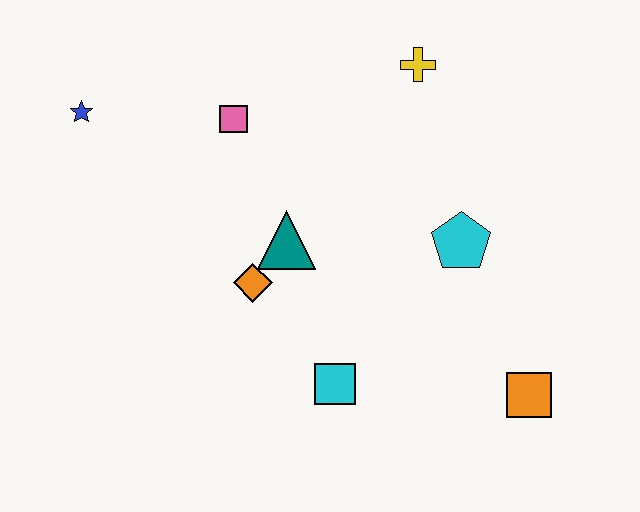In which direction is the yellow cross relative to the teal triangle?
The yellow cross is above the teal triangle.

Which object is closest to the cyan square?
The orange diamond is closest to the cyan square.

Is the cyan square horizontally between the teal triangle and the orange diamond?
No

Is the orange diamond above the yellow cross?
No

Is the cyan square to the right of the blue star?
Yes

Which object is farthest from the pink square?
The orange square is farthest from the pink square.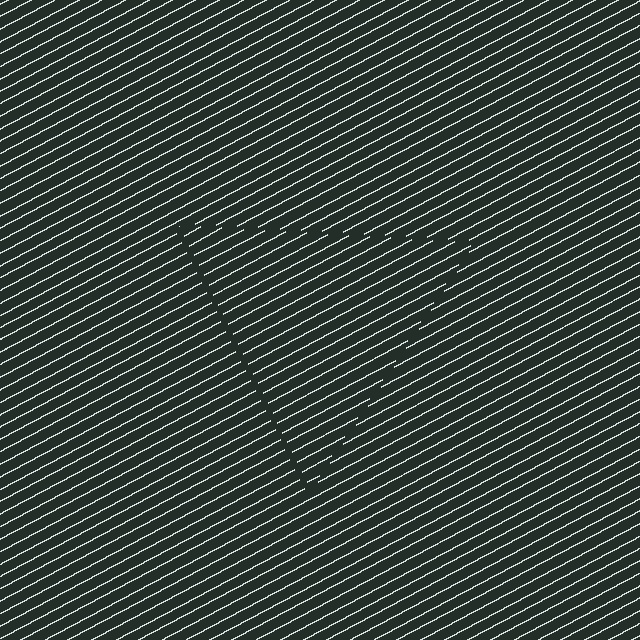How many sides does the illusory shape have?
3 sides — the line-ends trace a triangle.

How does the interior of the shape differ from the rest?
The interior of the shape contains the same grating, shifted by half a period — the contour is defined by the phase discontinuity where line-ends from the inner and outer gratings abut.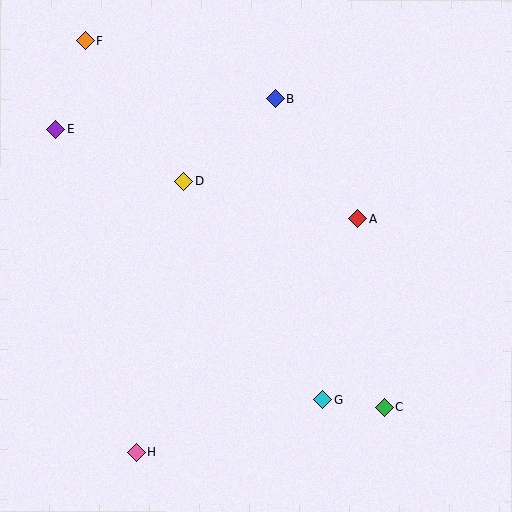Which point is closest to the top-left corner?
Point F is closest to the top-left corner.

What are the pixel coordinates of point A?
Point A is at (358, 219).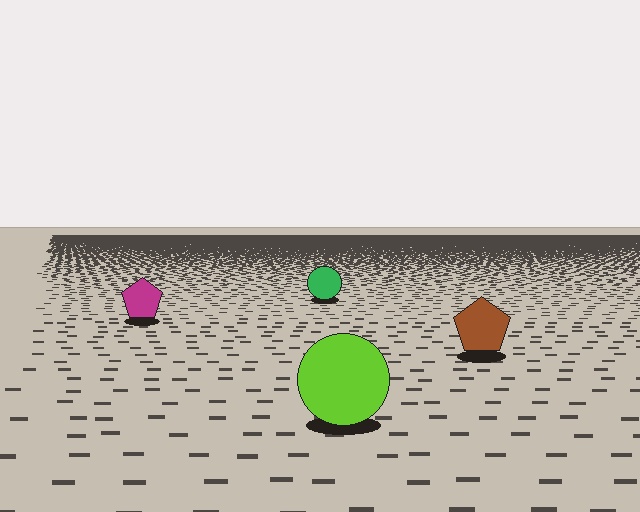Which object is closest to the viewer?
The lime circle is closest. The texture marks near it are larger and more spread out.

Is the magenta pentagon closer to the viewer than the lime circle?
No. The lime circle is closer — you can tell from the texture gradient: the ground texture is coarser near it.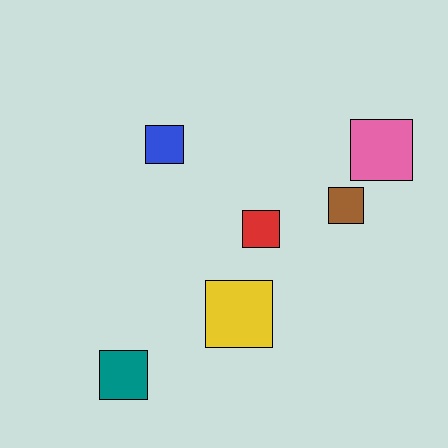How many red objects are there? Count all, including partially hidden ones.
There is 1 red object.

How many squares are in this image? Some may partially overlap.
There are 6 squares.